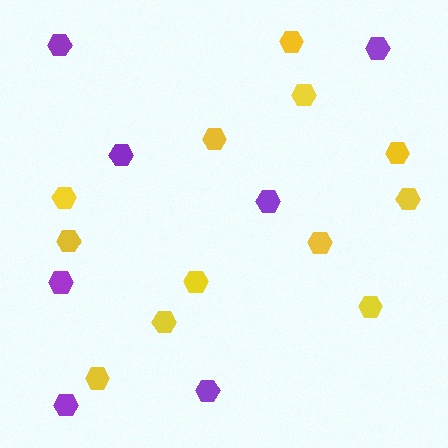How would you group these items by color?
There are 2 groups: one group of yellow hexagons (12) and one group of purple hexagons (7).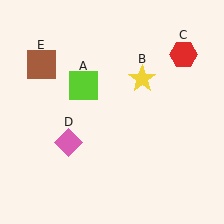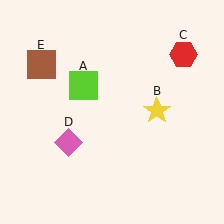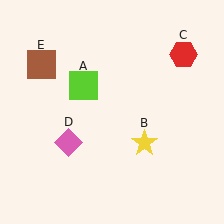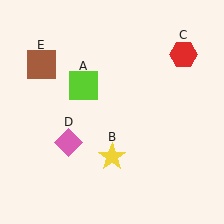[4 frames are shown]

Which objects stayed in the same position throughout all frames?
Lime square (object A) and red hexagon (object C) and pink diamond (object D) and brown square (object E) remained stationary.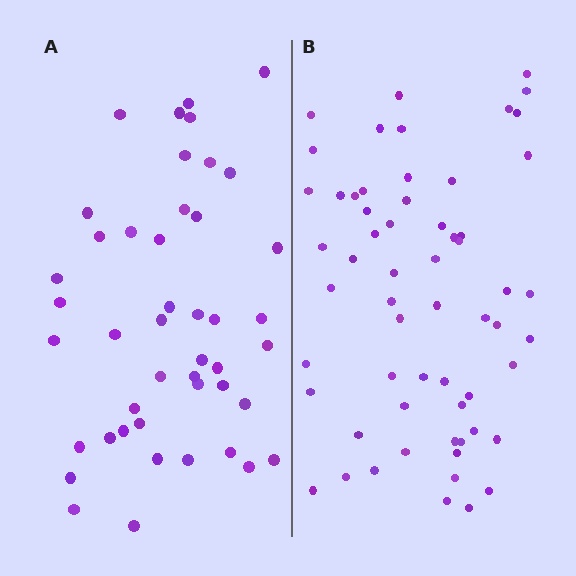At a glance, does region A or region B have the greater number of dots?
Region B (the right region) has more dots.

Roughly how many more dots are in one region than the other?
Region B has approximately 15 more dots than region A.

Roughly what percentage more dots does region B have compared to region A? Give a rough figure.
About 35% more.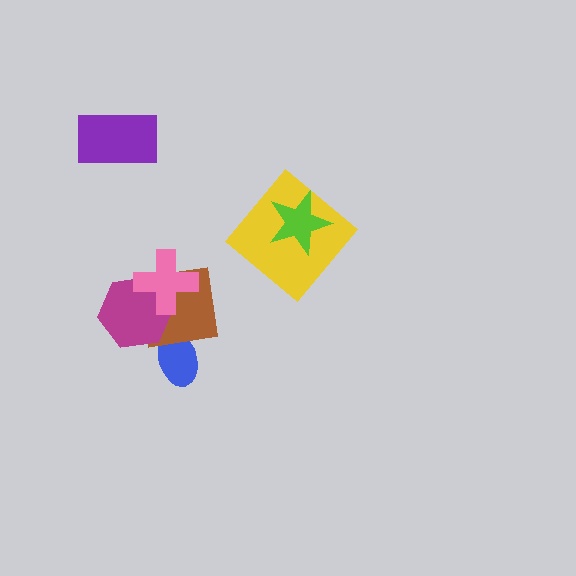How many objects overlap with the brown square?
3 objects overlap with the brown square.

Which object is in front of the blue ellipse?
The brown square is in front of the blue ellipse.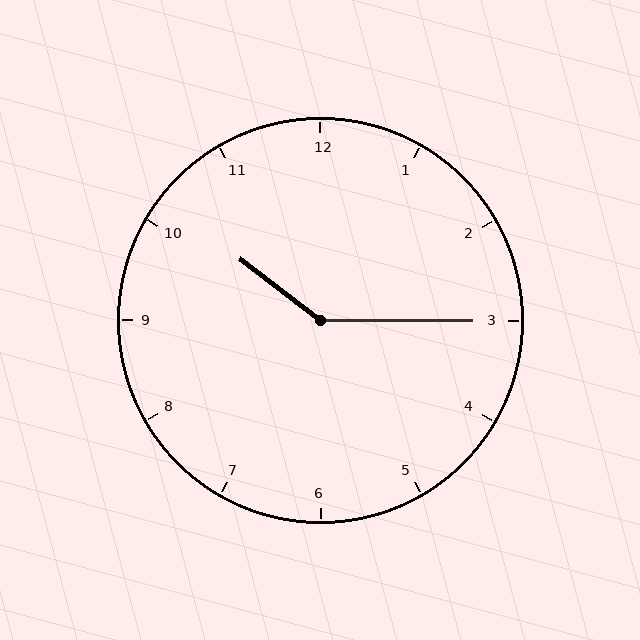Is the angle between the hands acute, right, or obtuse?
It is obtuse.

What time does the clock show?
10:15.